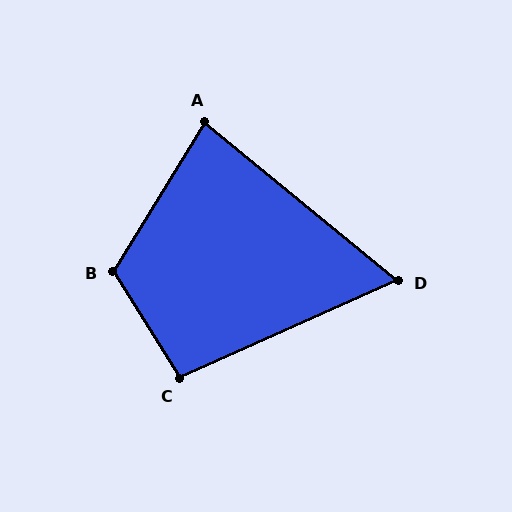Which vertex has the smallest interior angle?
D, at approximately 63 degrees.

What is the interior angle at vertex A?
Approximately 82 degrees (acute).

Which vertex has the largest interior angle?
B, at approximately 117 degrees.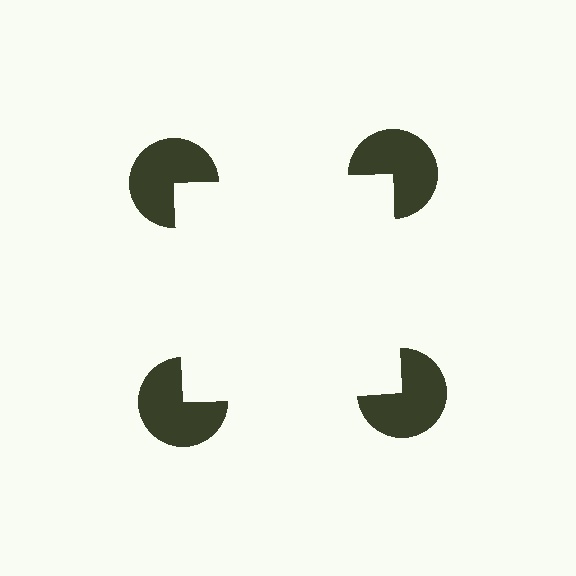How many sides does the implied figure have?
4 sides.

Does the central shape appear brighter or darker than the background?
It typically appears slightly brighter than the background, even though no actual brightness change is drawn.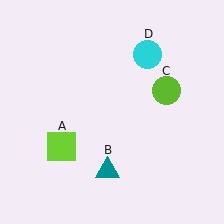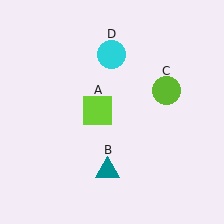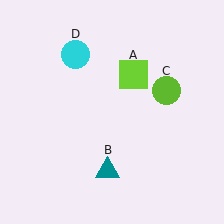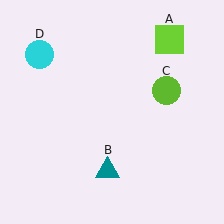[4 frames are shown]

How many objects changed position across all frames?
2 objects changed position: lime square (object A), cyan circle (object D).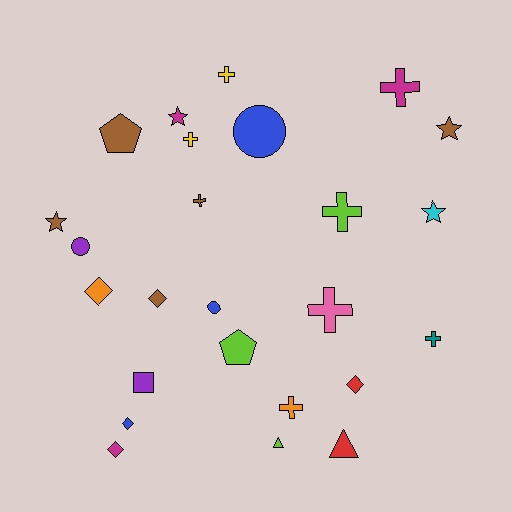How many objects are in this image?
There are 25 objects.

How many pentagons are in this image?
There are 2 pentagons.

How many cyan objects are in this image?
There is 1 cyan object.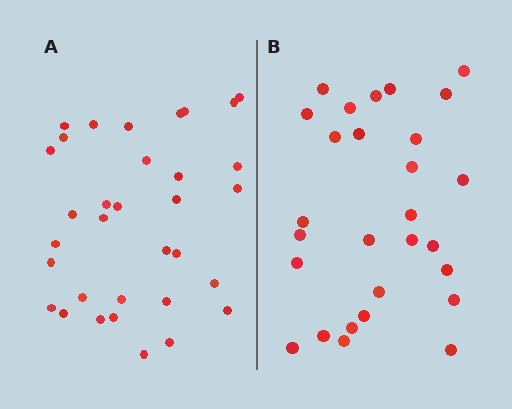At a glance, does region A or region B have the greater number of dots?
Region A (the left region) has more dots.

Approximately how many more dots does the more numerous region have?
Region A has about 5 more dots than region B.